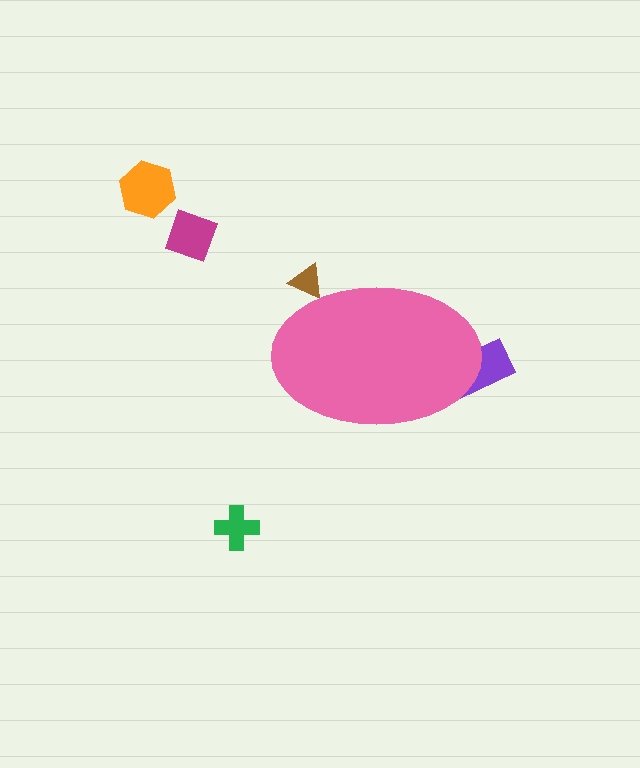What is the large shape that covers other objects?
A pink ellipse.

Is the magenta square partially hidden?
No, the magenta square is fully visible.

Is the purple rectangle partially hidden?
Yes, the purple rectangle is partially hidden behind the pink ellipse.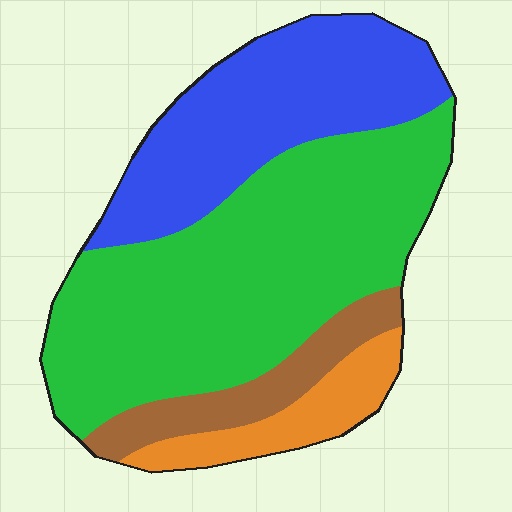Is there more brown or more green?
Green.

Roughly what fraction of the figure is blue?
Blue takes up about one quarter (1/4) of the figure.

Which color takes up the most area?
Green, at roughly 50%.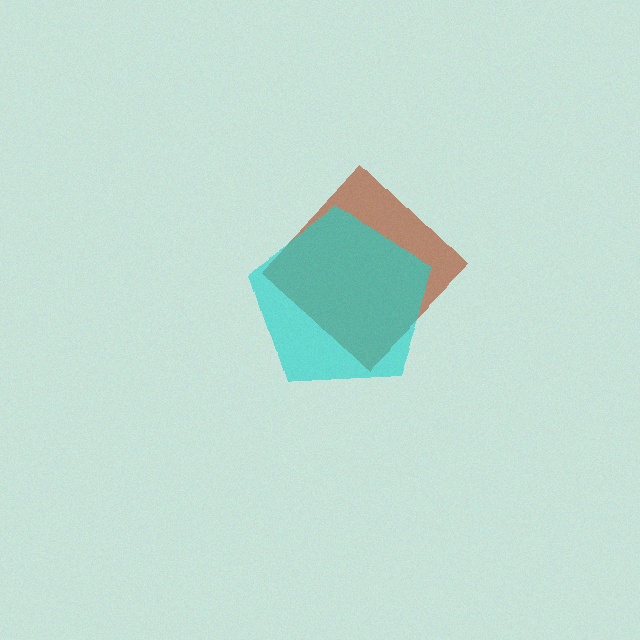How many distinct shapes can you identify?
There are 2 distinct shapes: a brown diamond, a cyan pentagon.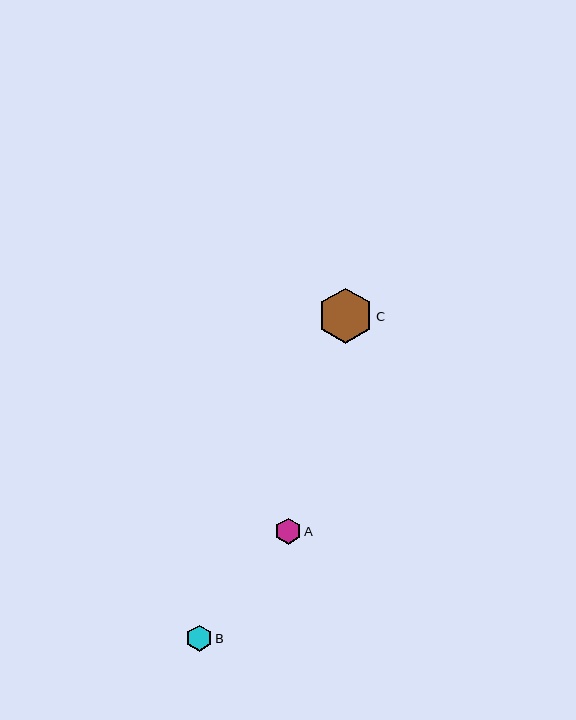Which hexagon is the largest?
Hexagon C is the largest with a size of approximately 55 pixels.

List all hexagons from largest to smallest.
From largest to smallest: C, A, B.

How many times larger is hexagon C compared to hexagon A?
Hexagon C is approximately 2.1 times the size of hexagon A.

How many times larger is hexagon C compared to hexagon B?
Hexagon C is approximately 2.1 times the size of hexagon B.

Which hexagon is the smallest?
Hexagon B is the smallest with a size of approximately 26 pixels.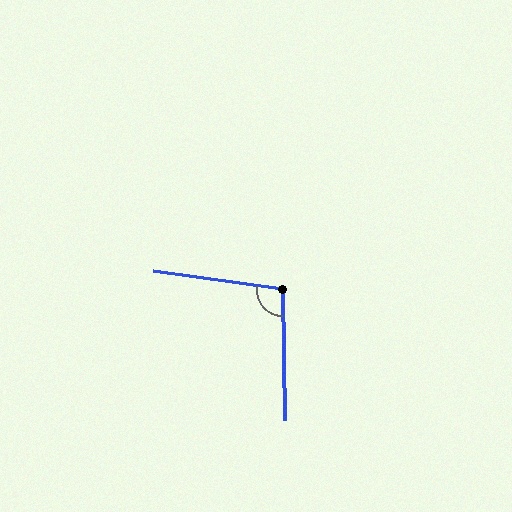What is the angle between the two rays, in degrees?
Approximately 99 degrees.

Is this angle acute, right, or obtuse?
It is obtuse.